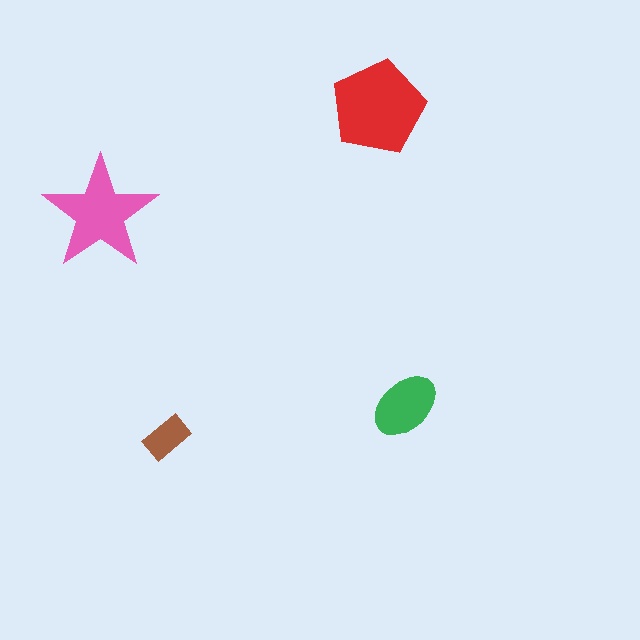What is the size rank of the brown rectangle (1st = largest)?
4th.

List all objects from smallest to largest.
The brown rectangle, the green ellipse, the pink star, the red pentagon.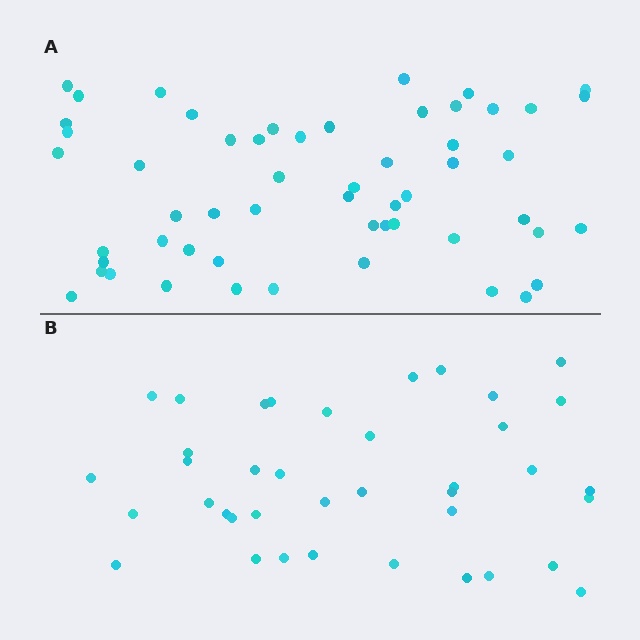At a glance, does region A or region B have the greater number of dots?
Region A (the top region) has more dots.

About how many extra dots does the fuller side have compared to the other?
Region A has approximately 15 more dots than region B.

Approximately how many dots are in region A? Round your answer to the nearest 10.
About 60 dots. (The exact count is 55, which rounds to 60.)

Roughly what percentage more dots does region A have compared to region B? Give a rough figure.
About 40% more.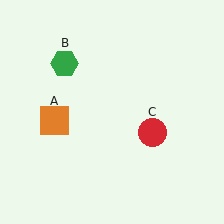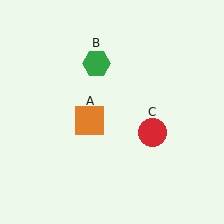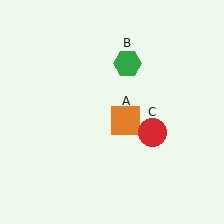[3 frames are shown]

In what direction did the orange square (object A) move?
The orange square (object A) moved right.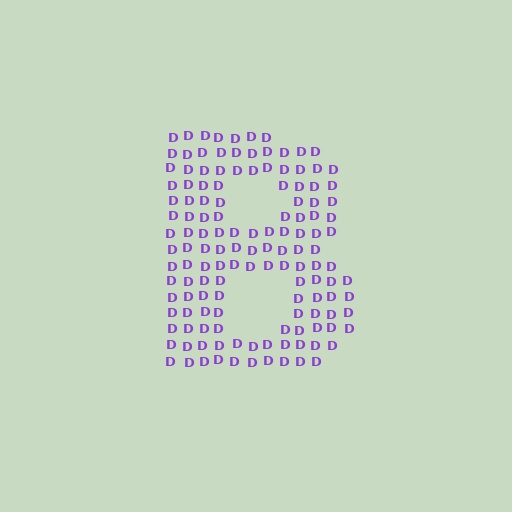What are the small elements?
The small elements are letter D's.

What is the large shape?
The large shape is the letter B.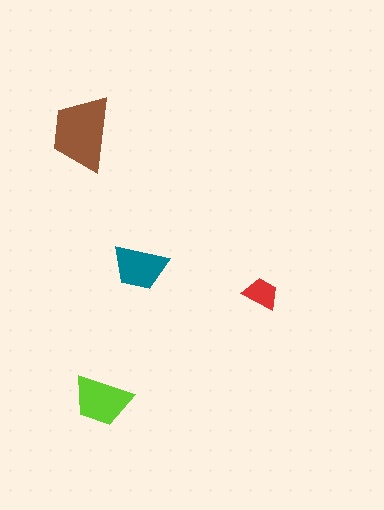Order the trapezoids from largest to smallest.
the brown one, the lime one, the teal one, the red one.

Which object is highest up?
The brown trapezoid is topmost.